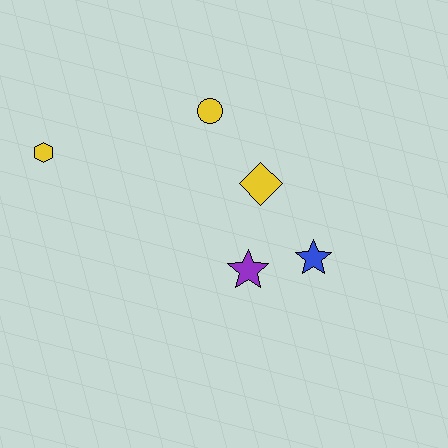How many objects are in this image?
There are 5 objects.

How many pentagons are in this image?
There are no pentagons.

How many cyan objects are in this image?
There are no cyan objects.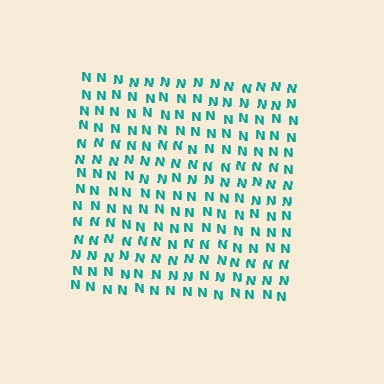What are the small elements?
The small elements are letter N's.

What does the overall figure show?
The overall figure shows a square.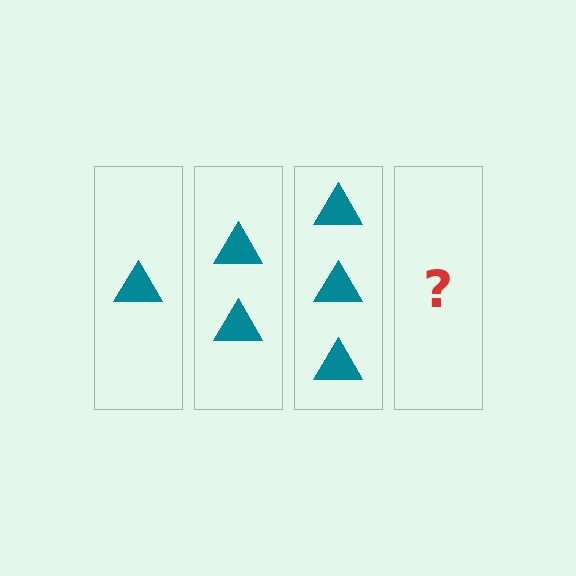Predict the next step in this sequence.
The next step is 4 triangles.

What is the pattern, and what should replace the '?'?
The pattern is that each step adds one more triangle. The '?' should be 4 triangles.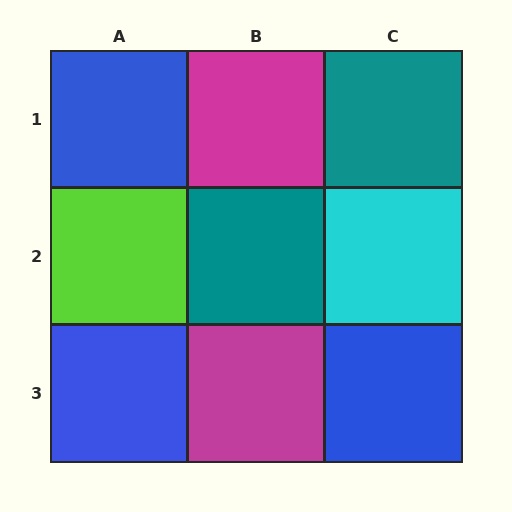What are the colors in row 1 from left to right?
Blue, magenta, teal.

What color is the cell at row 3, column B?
Magenta.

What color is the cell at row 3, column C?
Blue.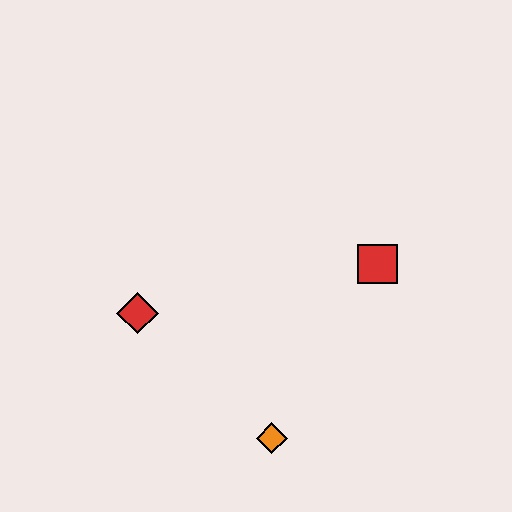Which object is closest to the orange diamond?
The red diamond is closest to the orange diamond.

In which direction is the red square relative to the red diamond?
The red square is to the right of the red diamond.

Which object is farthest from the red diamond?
The red square is farthest from the red diamond.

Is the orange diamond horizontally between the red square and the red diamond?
Yes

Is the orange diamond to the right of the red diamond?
Yes